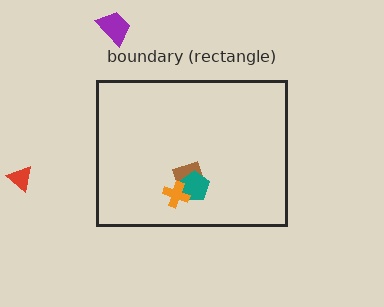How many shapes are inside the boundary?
3 inside, 2 outside.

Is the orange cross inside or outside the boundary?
Inside.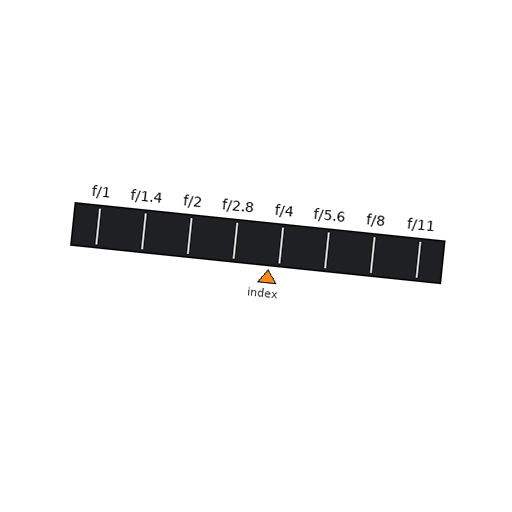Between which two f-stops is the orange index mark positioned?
The index mark is between f/2.8 and f/4.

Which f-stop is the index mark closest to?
The index mark is closest to f/4.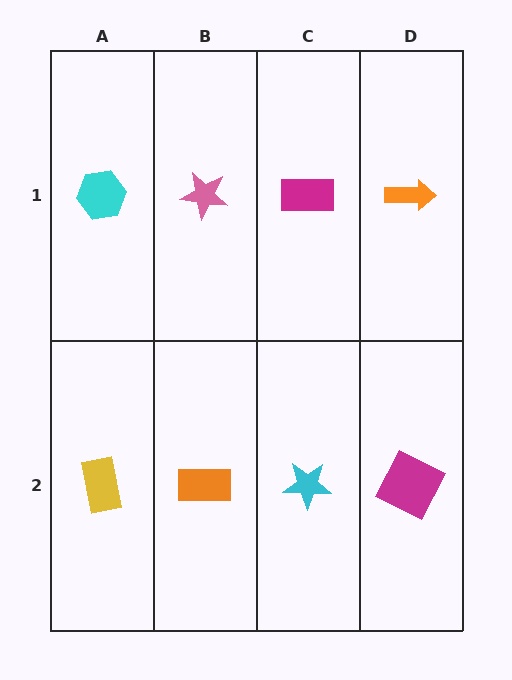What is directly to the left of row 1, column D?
A magenta rectangle.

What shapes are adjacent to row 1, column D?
A magenta square (row 2, column D), a magenta rectangle (row 1, column C).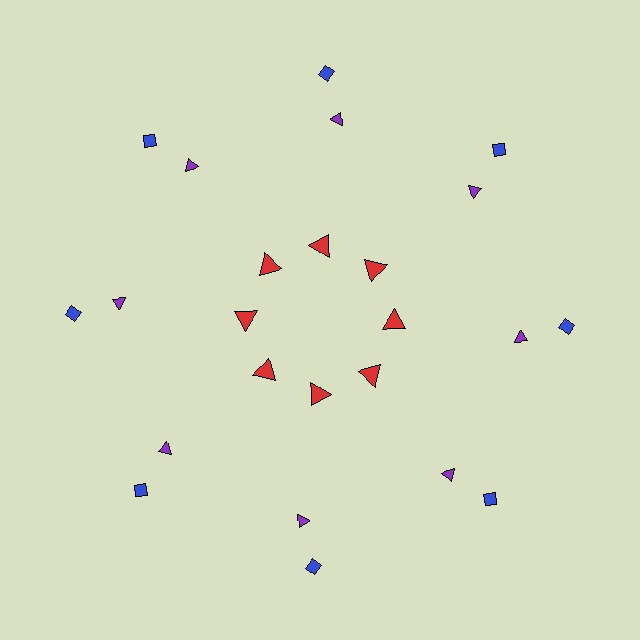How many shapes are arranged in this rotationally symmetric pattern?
There are 24 shapes, arranged in 8 groups of 3.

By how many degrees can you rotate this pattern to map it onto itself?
The pattern maps onto itself every 45 degrees of rotation.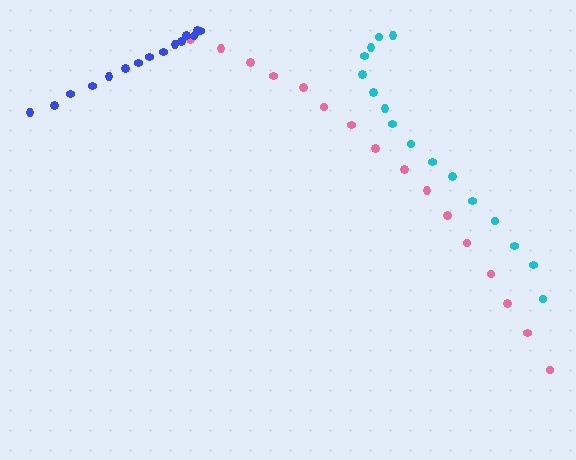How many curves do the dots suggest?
There are 3 distinct paths.